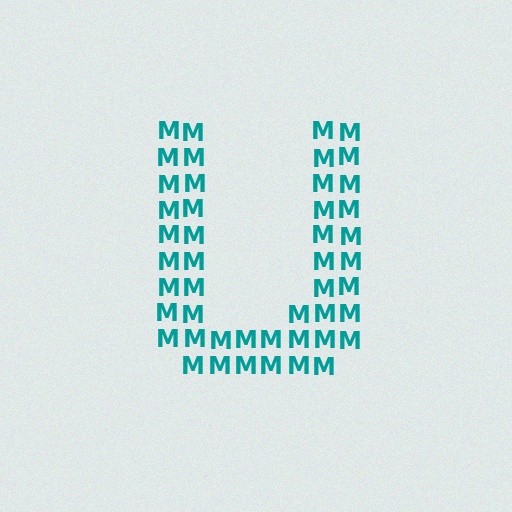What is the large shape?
The large shape is the letter U.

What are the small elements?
The small elements are letter M's.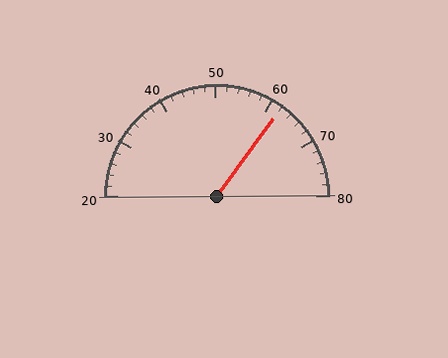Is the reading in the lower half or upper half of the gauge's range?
The reading is in the upper half of the range (20 to 80).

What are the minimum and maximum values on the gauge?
The gauge ranges from 20 to 80.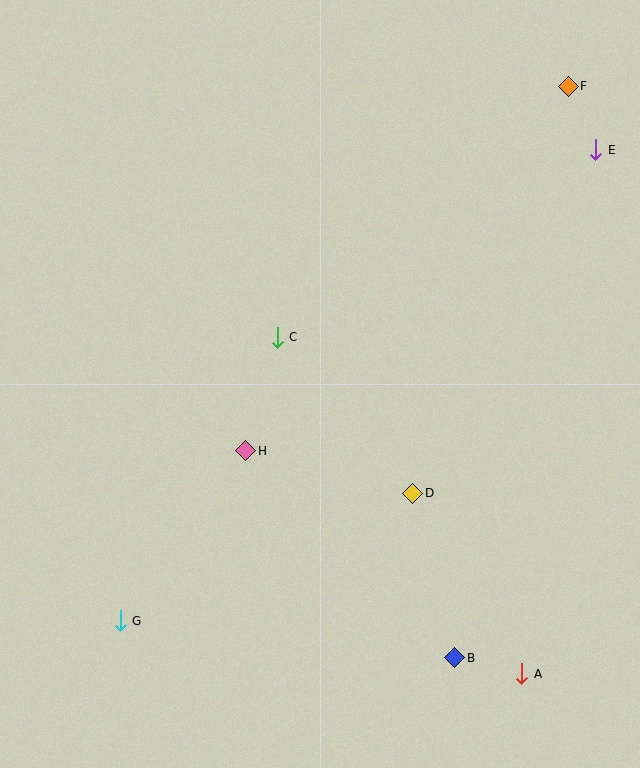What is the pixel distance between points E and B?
The distance between E and B is 527 pixels.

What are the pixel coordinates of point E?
Point E is at (596, 150).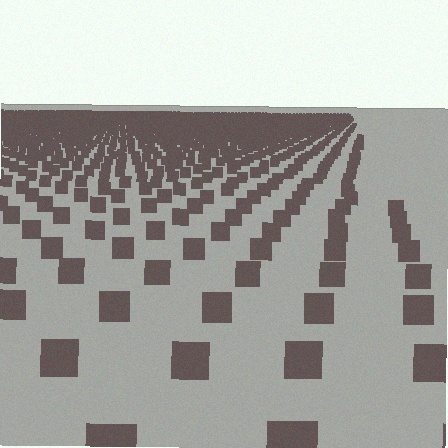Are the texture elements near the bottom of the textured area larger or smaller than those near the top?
Larger. Near the bottom, elements are closer to the viewer and appear at a bigger on-screen size.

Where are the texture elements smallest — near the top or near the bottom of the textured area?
Near the top.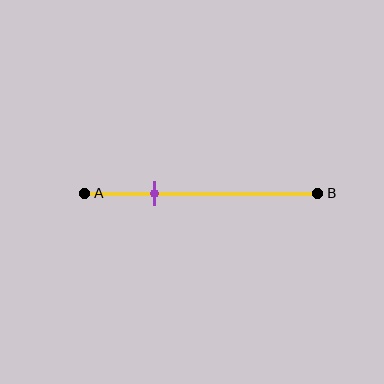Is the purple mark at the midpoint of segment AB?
No, the mark is at about 30% from A, not at the 50% midpoint.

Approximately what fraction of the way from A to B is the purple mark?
The purple mark is approximately 30% of the way from A to B.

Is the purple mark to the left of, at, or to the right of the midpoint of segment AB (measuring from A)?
The purple mark is to the left of the midpoint of segment AB.